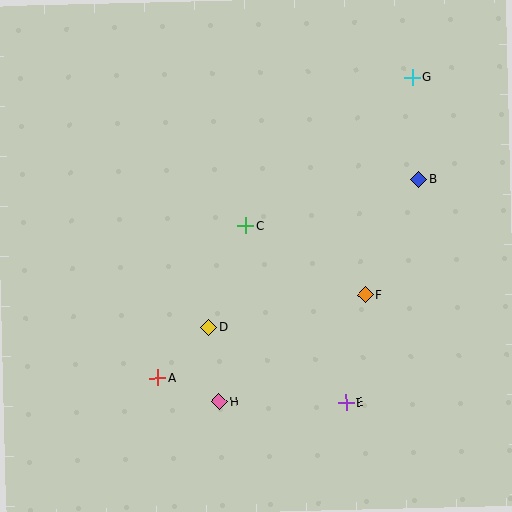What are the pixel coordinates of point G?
Point G is at (412, 77).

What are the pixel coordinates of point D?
Point D is at (209, 327).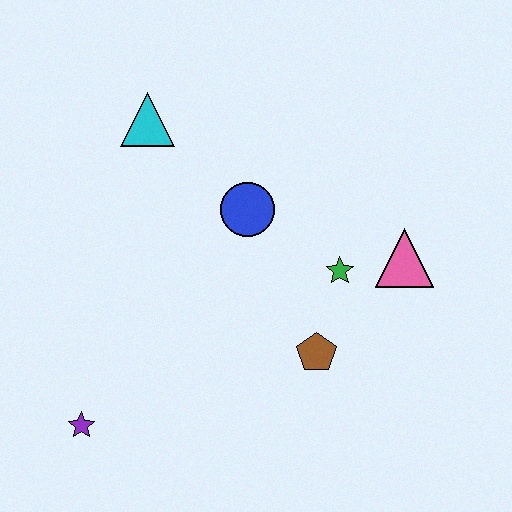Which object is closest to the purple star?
The brown pentagon is closest to the purple star.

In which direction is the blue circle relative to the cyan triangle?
The blue circle is to the right of the cyan triangle.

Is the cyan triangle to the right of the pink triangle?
No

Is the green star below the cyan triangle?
Yes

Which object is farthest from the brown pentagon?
The cyan triangle is farthest from the brown pentagon.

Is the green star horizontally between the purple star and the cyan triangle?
No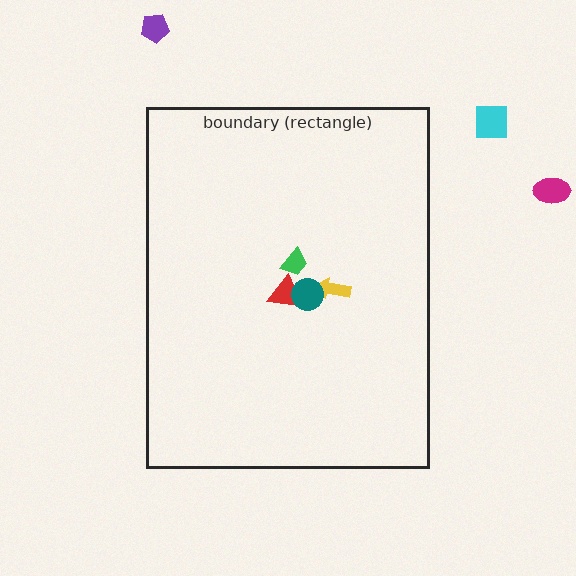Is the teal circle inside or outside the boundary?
Inside.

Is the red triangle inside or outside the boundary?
Inside.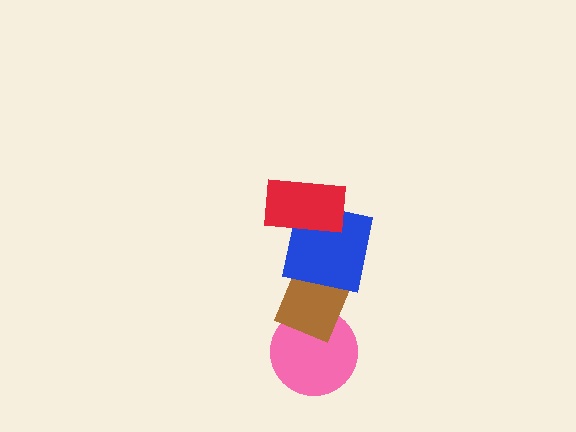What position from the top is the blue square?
The blue square is 2nd from the top.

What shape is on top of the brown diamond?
The blue square is on top of the brown diamond.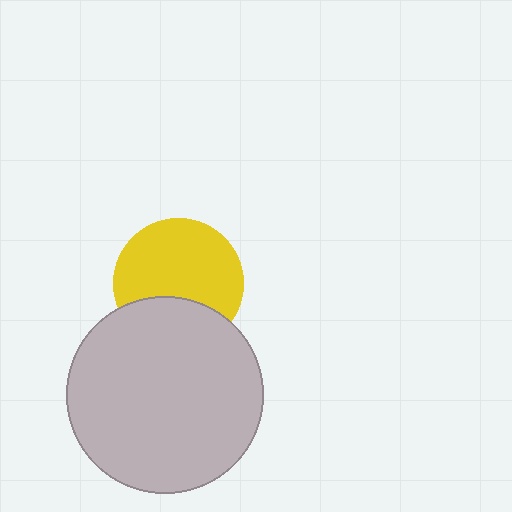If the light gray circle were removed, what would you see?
You would see the complete yellow circle.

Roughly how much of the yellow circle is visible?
Most of it is visible (roughly 69%).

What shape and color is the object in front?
The object in front is a light gray circle.